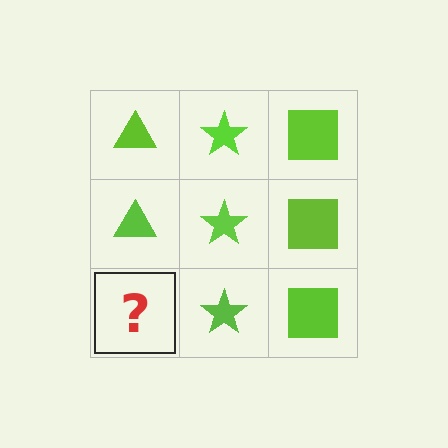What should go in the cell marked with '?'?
The missing cell should contain a lime triangle.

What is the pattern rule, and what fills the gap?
The rule is that each column has a consistent shape. The gap should be filled with a lime triangle.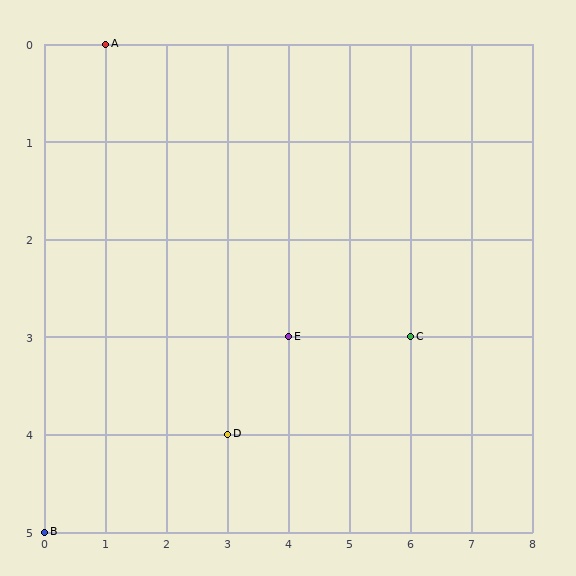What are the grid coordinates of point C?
Point C is at grid coordinates (6, 3).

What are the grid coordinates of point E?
Point E is at grid coordinates (4, 3).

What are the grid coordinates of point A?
Point A is at grid coordinates (1, 0).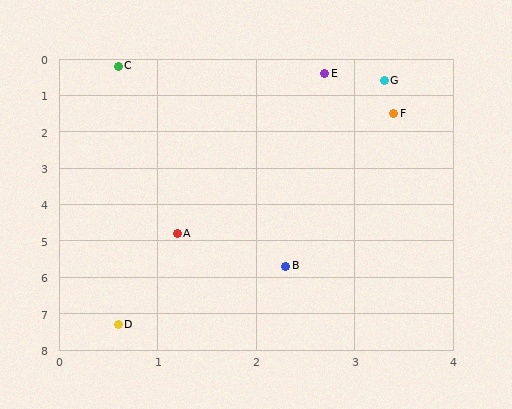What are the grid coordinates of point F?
Point F is at approximately (3.4, 1.5).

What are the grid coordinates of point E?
Point E is at approximately (2.7, 0.4).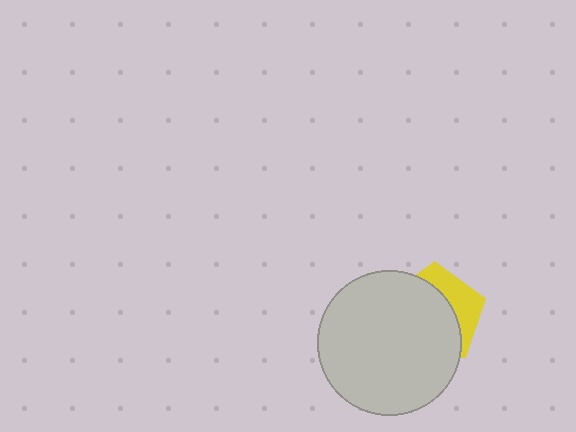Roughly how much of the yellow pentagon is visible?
A small part of it is visible (roughly 32%).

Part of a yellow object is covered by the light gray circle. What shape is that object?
It is a pentagon.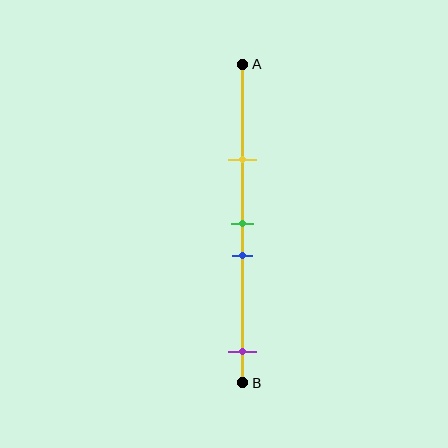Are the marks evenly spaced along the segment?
No, the marks are not evenly spaced.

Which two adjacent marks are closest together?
The green and blue marks are the closest adjacent pair.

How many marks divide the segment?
There are 4 marks dividing the segment.